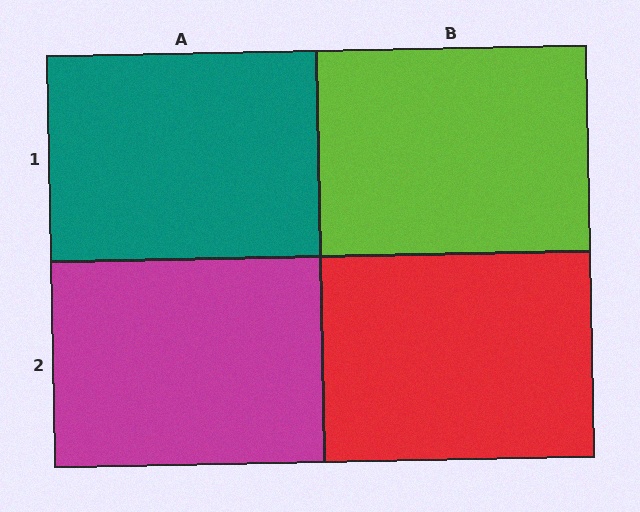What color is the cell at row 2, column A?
Magenta.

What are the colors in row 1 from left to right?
Teal, lime.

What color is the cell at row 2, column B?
Red.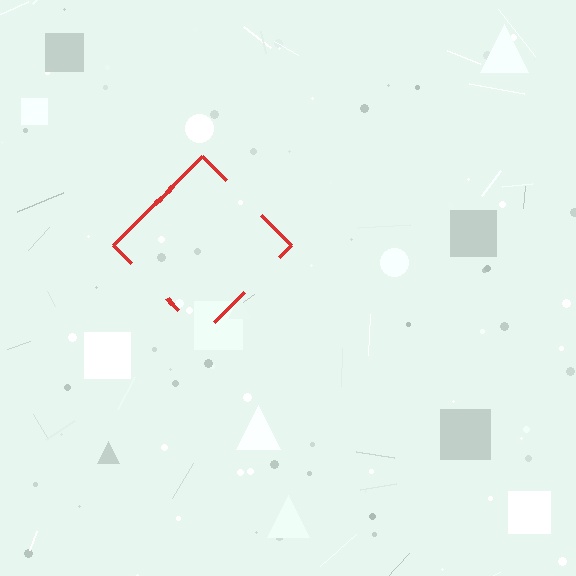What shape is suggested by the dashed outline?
The dashed outline suggests a diamond.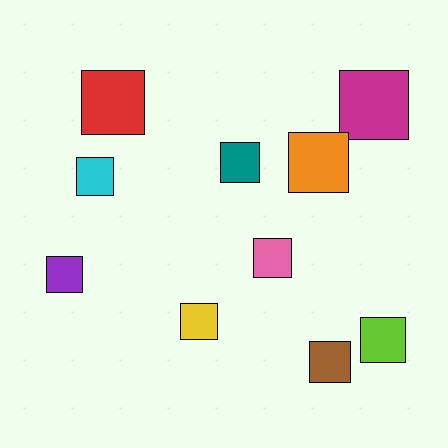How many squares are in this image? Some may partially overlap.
There are 10 squares.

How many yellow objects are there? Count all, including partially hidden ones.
There is 1 yellow object.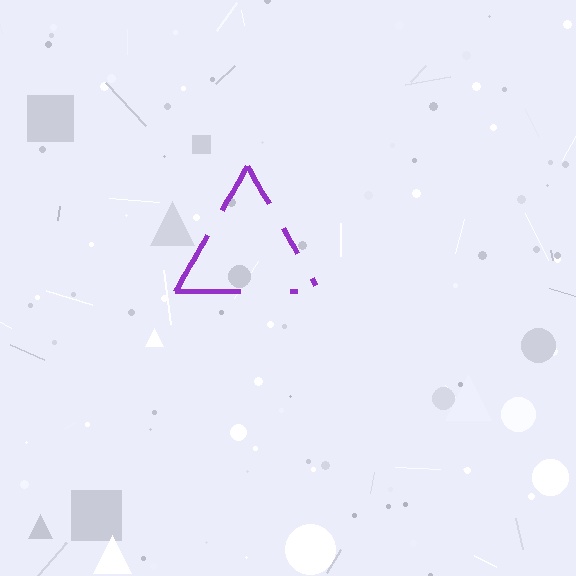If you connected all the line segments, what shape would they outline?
They would outline a triangle.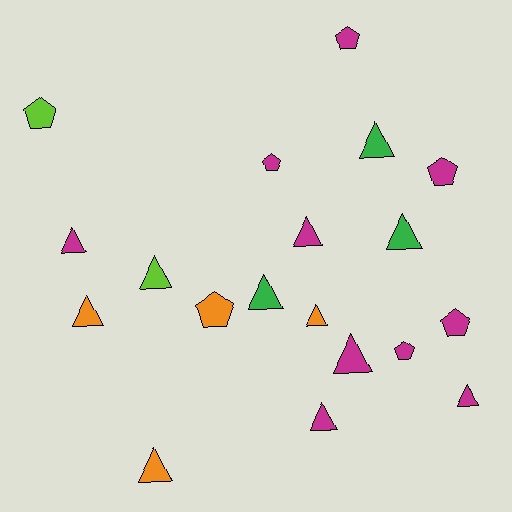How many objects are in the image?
There are 19 objects.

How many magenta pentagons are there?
There are 5 magenta pentagons.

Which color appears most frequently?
Magenta, with 10 objects.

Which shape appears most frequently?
Triangle, with 12 objects.